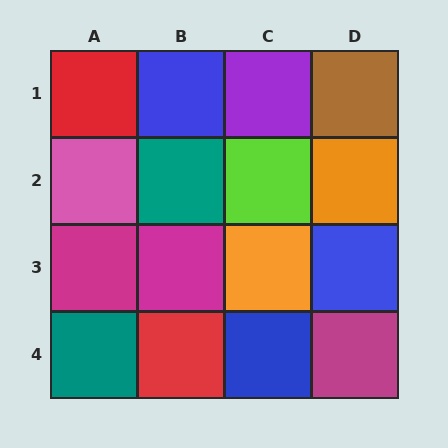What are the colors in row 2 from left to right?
Pink, teal, lime, orange.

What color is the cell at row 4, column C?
Blue.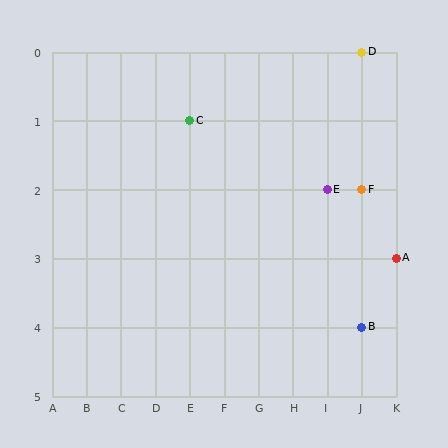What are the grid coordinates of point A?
Point A is at grid coordinates (K, 3).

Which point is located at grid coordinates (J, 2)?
Point F is at (J, 2).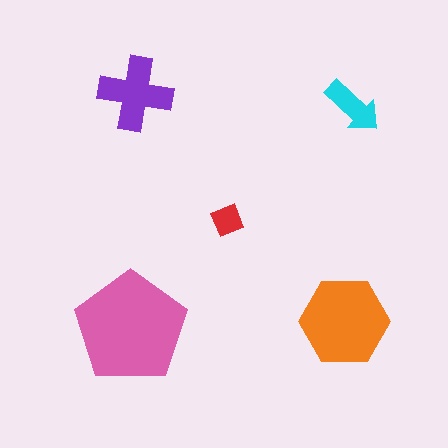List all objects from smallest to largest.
The red square, the cyan arrow, the purple cross, the orange hexagon, the pink pentagon.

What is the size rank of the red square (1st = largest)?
5th.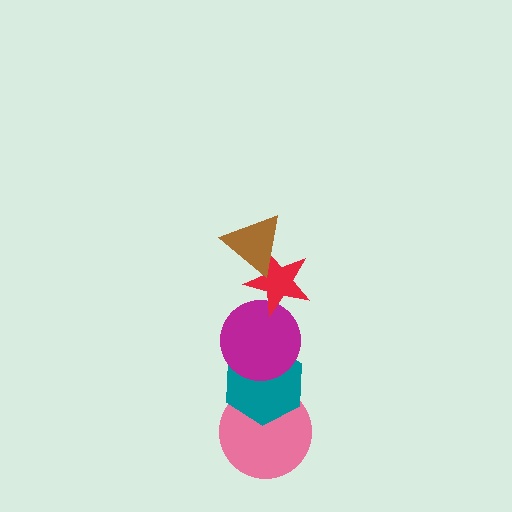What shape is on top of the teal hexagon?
The magenta circle is on top of the teal hexagon.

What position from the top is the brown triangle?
The brown triangle is 1st from the top.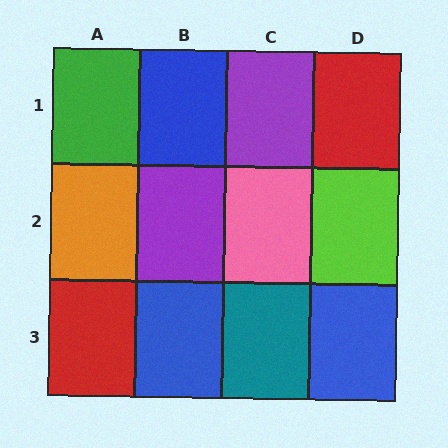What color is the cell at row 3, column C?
Teal.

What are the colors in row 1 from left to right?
Green, blue, purple, red.